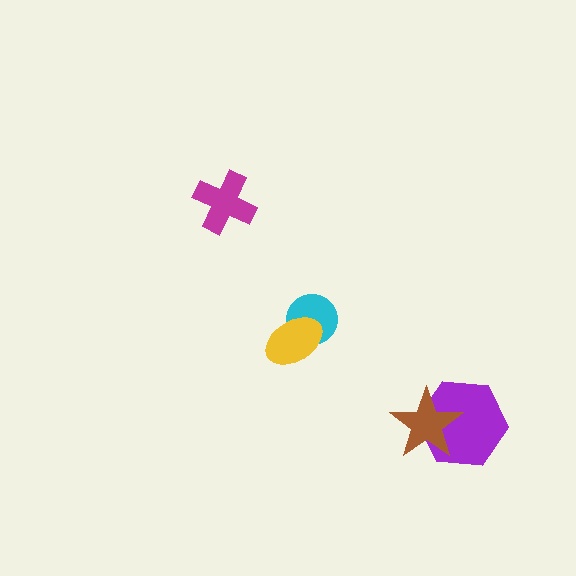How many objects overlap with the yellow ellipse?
1 object overlaps with the yellow ellipse.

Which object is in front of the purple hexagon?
The brown star is in front of the purple hexagon.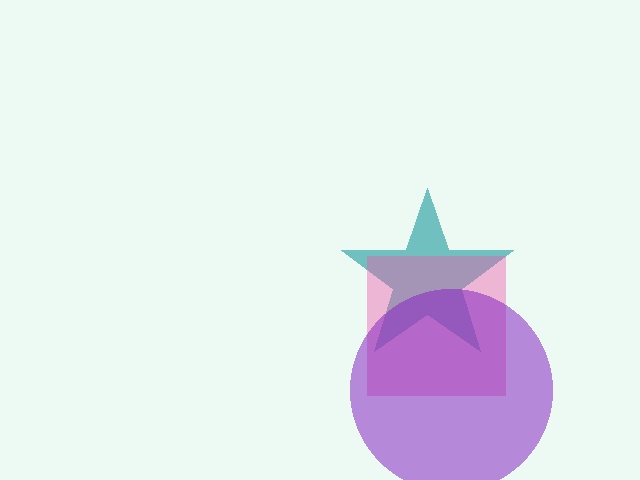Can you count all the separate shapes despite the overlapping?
Yes, there are 3 separate shapes.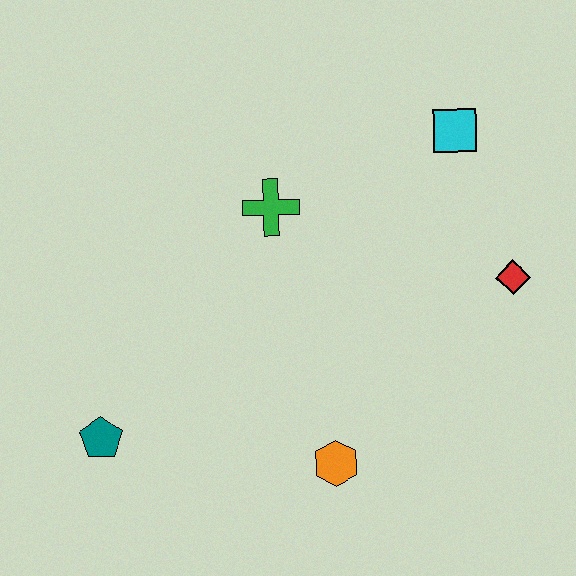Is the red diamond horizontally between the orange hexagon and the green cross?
No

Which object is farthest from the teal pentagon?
The cyan square is farthest from the teal pentagon.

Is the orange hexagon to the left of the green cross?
No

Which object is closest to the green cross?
The cyan square is closest to the green cross.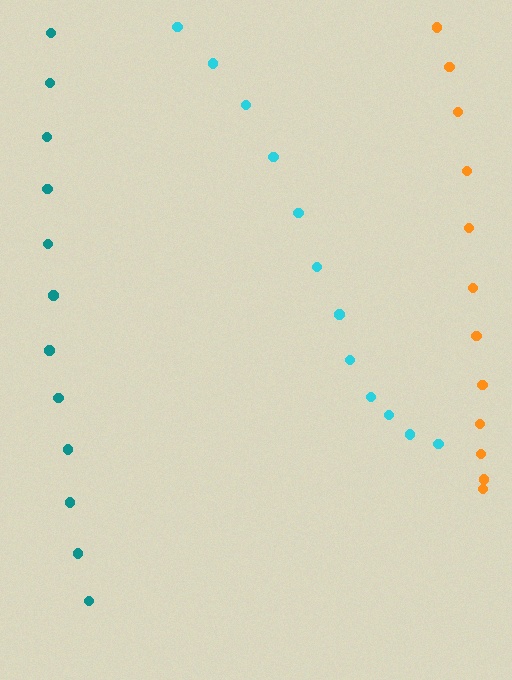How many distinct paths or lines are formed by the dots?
There are 3 distinct paths.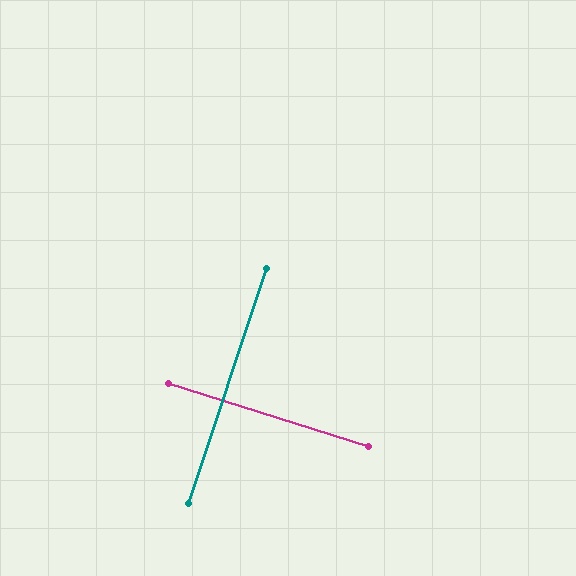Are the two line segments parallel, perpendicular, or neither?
Perpendicular — they meet at approximately 89°.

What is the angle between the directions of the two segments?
Approximately 89 degrees.